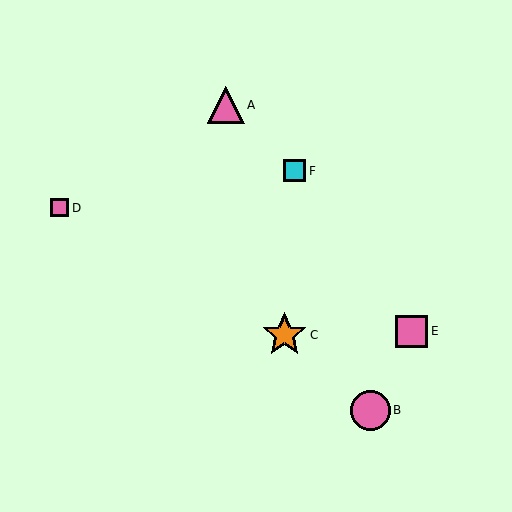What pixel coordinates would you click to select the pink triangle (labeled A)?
Click at (226, 105) to select the pink triangle A.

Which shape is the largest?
The orange star (labeled C) is the largest.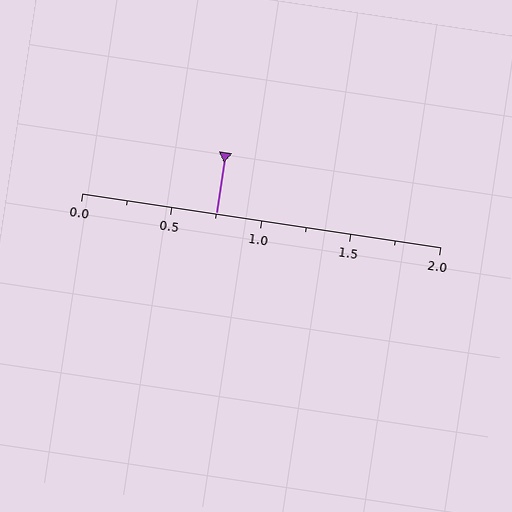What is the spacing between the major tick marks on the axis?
The major ticks are spaced 0.5 apart.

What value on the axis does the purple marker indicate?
The marker indicates approximately 0.75.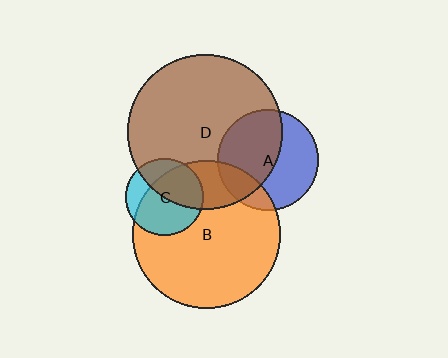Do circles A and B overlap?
Yes.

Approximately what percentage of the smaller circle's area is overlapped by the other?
Approximately 20%.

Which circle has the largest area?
Circle D (brown).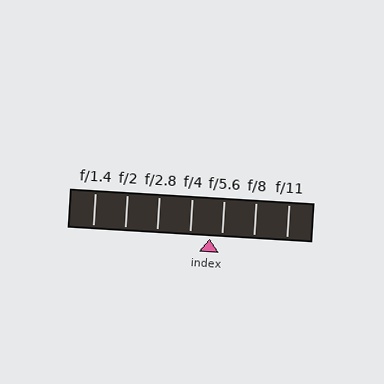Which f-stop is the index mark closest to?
The index mark is closest to f/5.6.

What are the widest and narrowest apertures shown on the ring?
The widest aperture shown is f/1.4 and the narrowest is f/11.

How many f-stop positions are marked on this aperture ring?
There are 7 f-stop positions marked.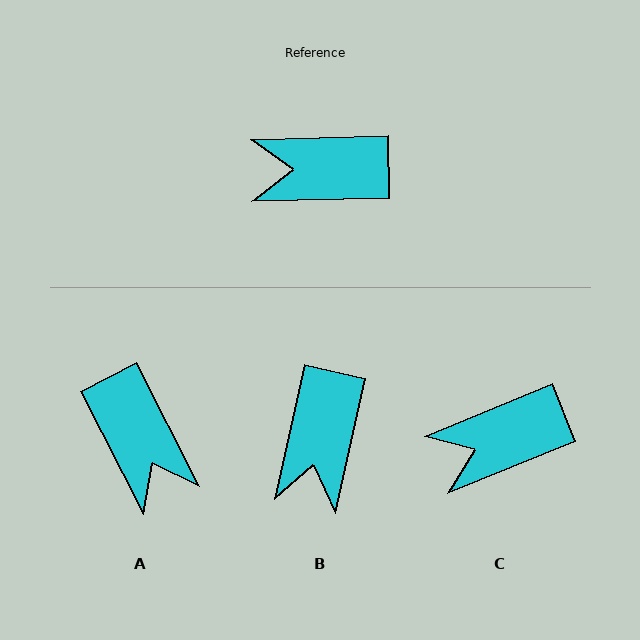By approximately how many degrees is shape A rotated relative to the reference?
Approximately 115 degrees counter-clockwise.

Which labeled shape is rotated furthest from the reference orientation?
A, about 115 degrees away.